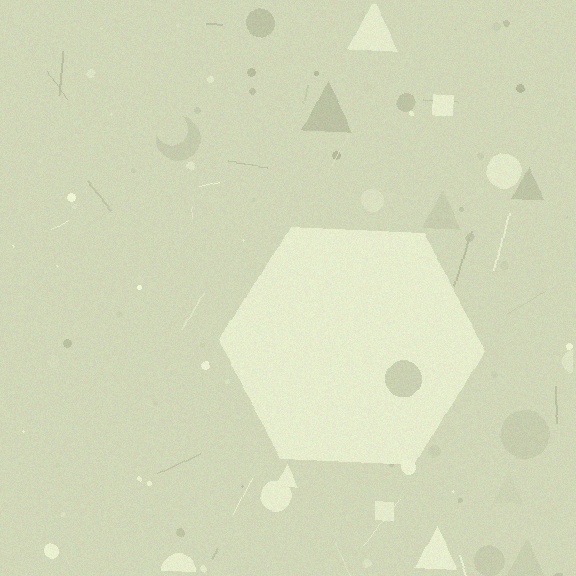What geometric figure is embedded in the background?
A hexagon is embedded in the background.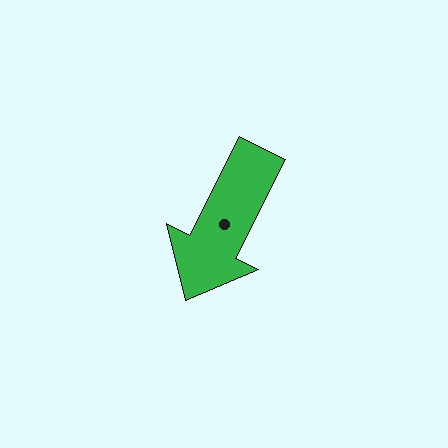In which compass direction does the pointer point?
Southwest.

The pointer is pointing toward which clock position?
Roughly 7 o'clock.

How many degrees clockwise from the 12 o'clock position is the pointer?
Approximately 207 degrees.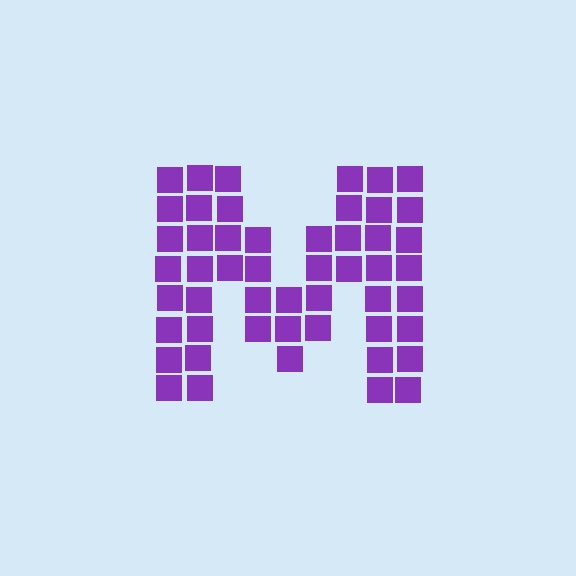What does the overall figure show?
The overall figure shows the letter M.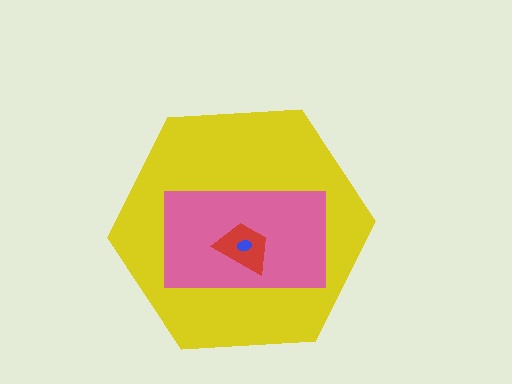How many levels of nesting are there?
4.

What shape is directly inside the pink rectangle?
The red trapezoid.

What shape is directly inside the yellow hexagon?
The pink rectangle.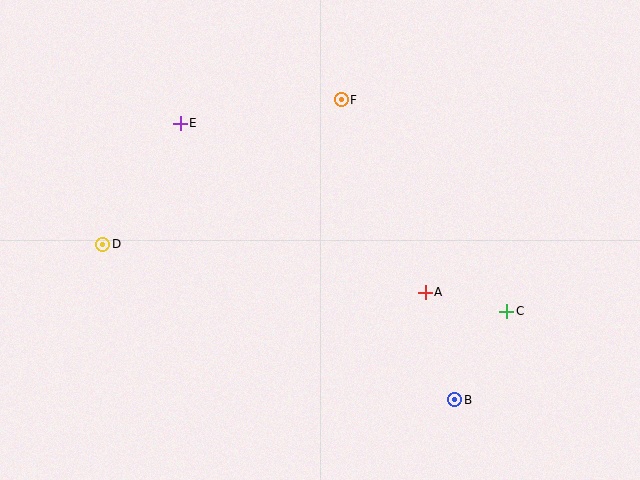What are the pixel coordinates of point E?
Point E is at (180, 123).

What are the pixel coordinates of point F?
Point F is at (341, 100).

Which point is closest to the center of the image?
Point A at (425, 292) is closest to the center.